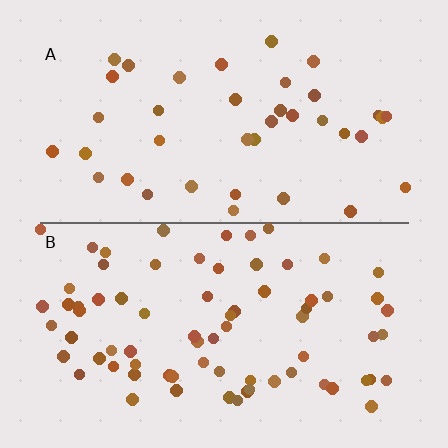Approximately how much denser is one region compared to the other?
Approximately 1.9× — region B over region A.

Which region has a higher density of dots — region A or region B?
B (the bottom).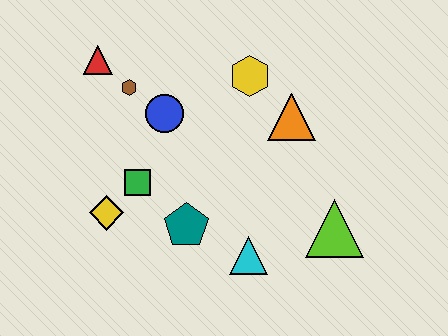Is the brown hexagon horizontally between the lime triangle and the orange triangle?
No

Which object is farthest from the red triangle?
The lime triangle is farthest from the red triangle.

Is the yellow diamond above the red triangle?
No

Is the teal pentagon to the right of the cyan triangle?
No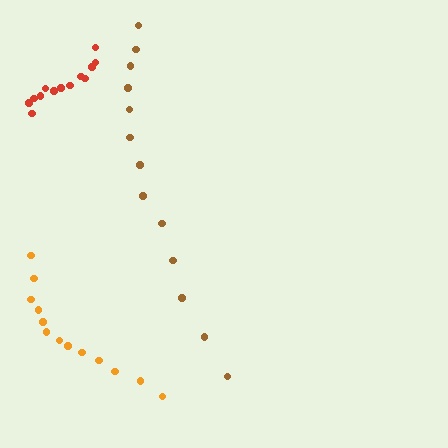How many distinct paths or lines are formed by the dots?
There are 3 distinct paths.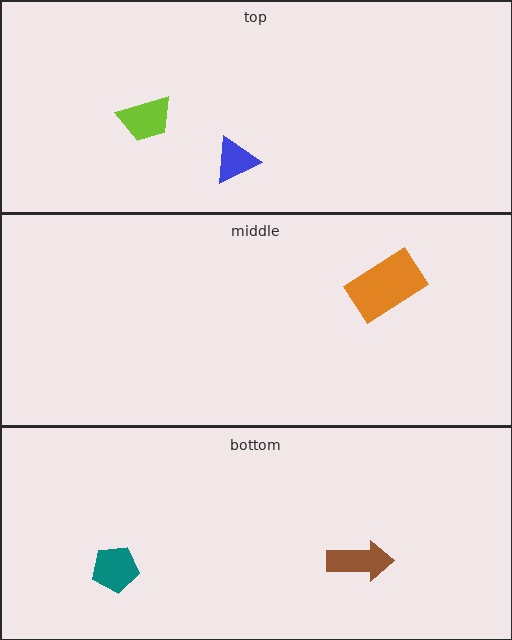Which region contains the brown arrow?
The bottom region.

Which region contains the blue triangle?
The top region.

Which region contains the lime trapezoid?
The top region.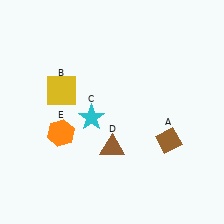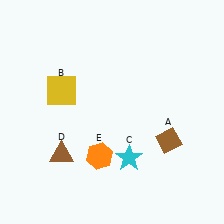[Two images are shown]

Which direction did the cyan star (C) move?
The cyan star (C) moved down.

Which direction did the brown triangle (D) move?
The brown triangle (D) moved left.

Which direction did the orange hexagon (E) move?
The orange hexagon (E) moved right.